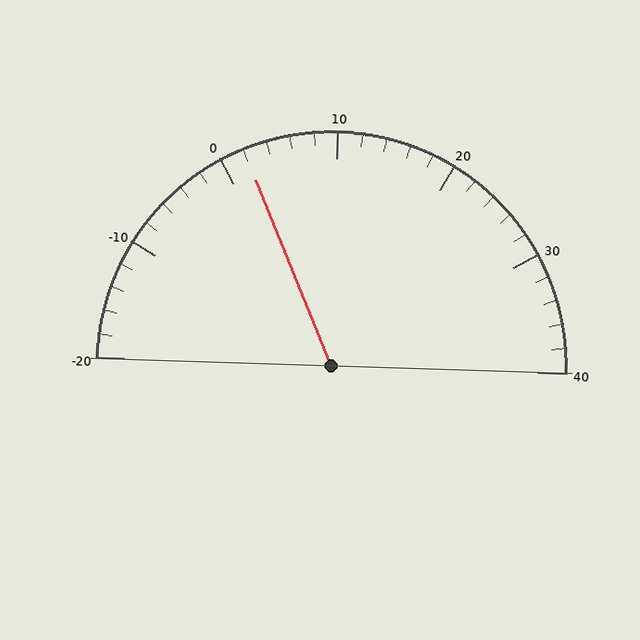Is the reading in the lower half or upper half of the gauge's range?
The reading is in the lower half of the range (-20 to 40).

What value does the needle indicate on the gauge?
The needle indicates approximately 2.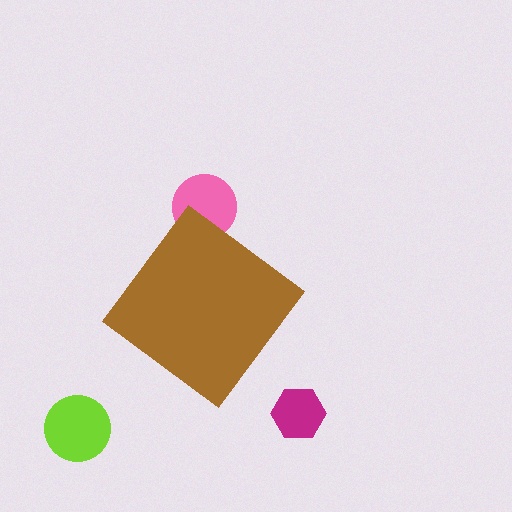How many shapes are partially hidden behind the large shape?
1 shape is partially hidden.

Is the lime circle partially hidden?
No, the lime circle is fully visible.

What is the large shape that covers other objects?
A brown diamond.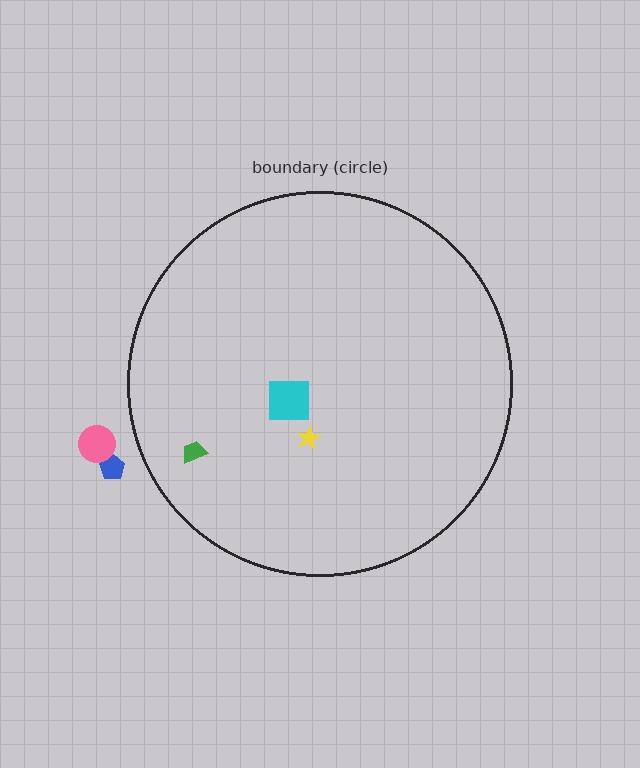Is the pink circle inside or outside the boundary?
Outside.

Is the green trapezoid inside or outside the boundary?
Inside.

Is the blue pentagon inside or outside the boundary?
Outside.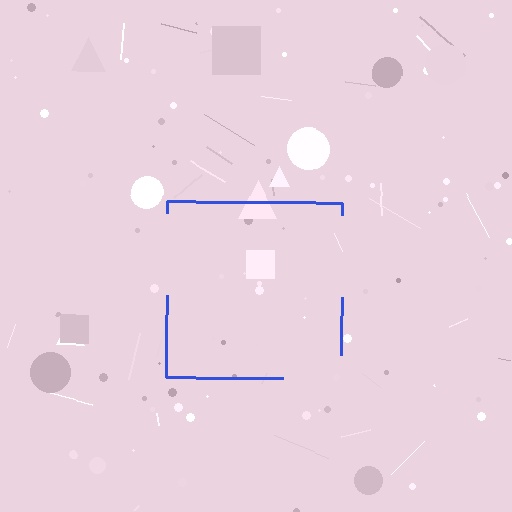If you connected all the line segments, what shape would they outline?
They would outline a square.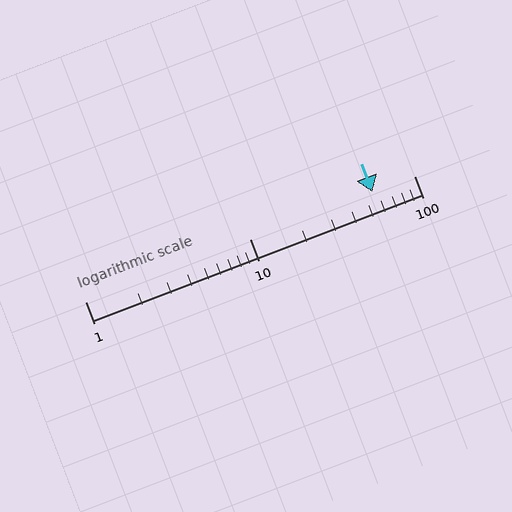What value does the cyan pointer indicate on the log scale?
The pointer indicates approximately 56.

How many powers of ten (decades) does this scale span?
The scale spans 2 decades, from 1 to 100.